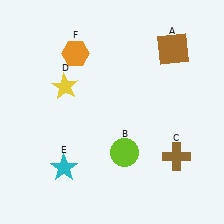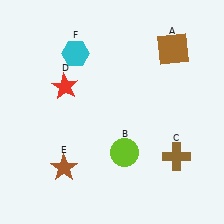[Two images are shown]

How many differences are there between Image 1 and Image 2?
There are 3 differences between the two images.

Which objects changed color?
D changed from yellow to red. E changed from cyan to brown. F changed from orange to cyan.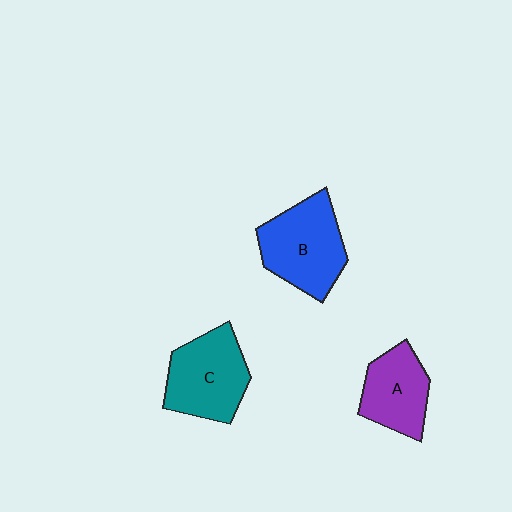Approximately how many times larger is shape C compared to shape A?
Approximately 1.3 times.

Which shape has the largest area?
Shape B (blue).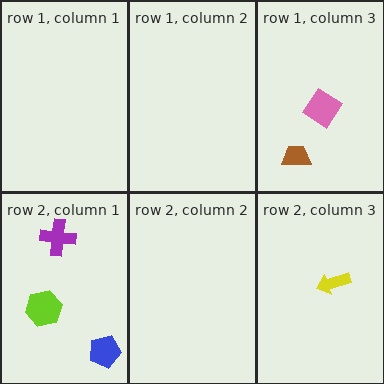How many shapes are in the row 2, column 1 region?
3.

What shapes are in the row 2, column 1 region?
The lime hexagon, the blue pentagon, the purple cross.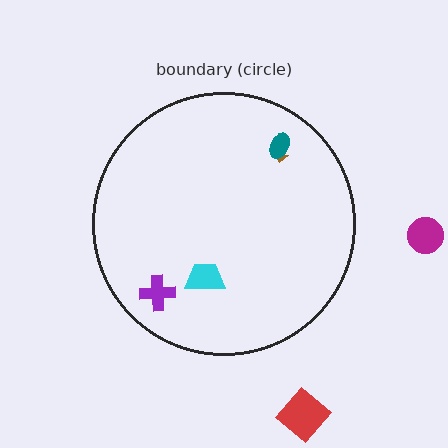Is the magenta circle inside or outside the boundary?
Outside.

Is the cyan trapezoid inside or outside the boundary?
Inside.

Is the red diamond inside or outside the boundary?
Outside.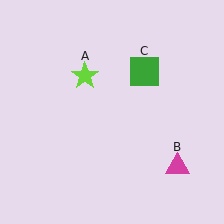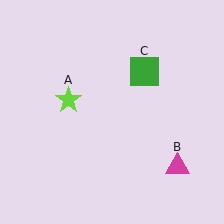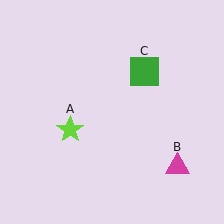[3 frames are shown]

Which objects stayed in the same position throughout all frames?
Magenta triangle (object B) and green square (object C) remained stationary.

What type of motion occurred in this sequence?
The lime star (object A) rotated counterclockwise around the center of the scene.